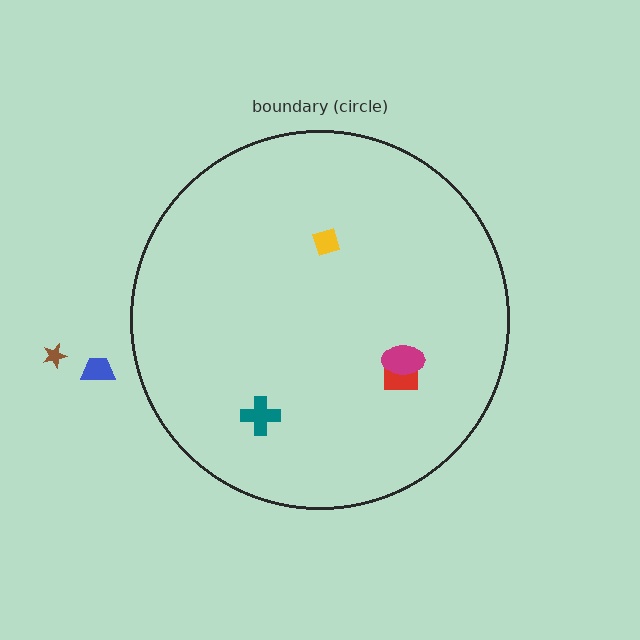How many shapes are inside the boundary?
4 inside, 2 outside.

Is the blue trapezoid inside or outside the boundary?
Outside.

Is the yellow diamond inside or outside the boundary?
Inside.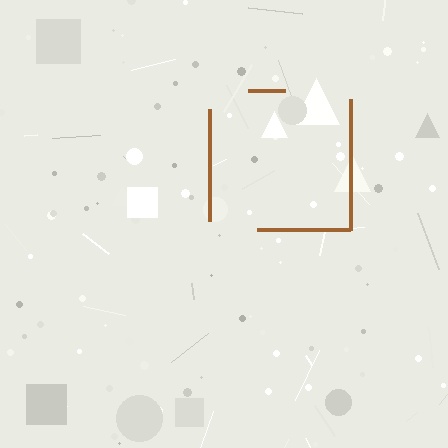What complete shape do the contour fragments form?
The contour fragments form a square.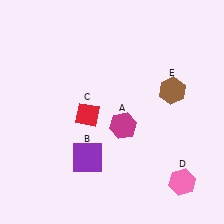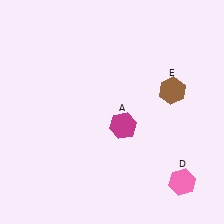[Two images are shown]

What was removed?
The purple square (B), the red diamond (C) were removed in Image 2.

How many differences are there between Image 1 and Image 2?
There are 2 differences between the two images.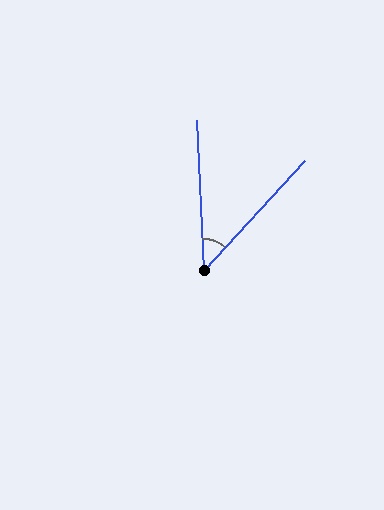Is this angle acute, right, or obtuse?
It is acute.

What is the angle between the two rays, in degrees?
Approximately 45 degrees.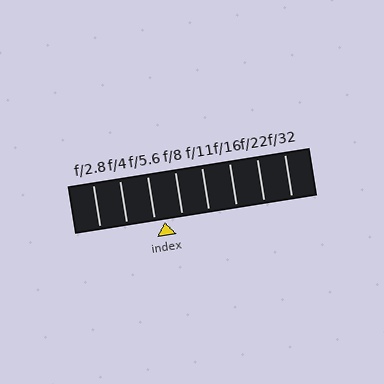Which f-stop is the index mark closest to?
The index mark is closest to f/5.6.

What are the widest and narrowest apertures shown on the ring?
The widest aperture shown is f/2.8 and the narrowest is f/32.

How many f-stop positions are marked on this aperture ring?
There are 8 f-stop positions marked.